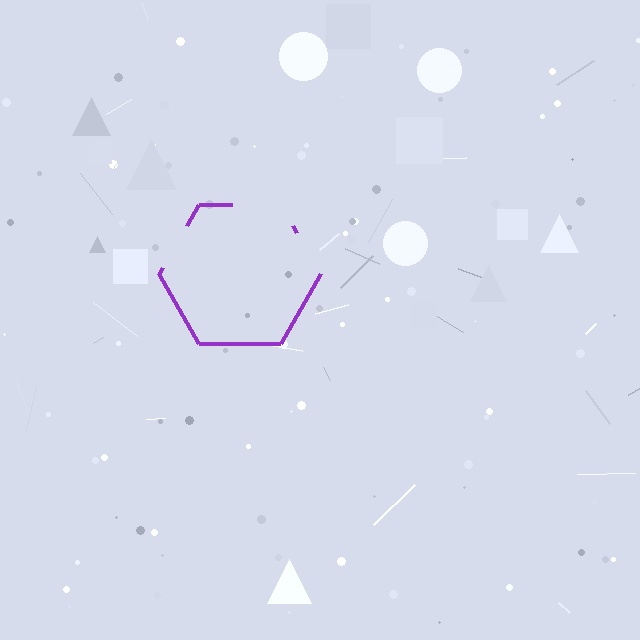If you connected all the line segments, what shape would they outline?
They would outline a hexagon.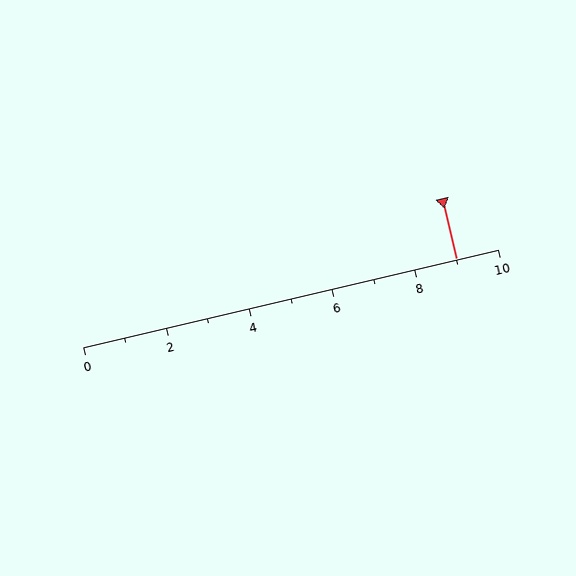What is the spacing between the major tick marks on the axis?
The major ticks are spaced 2 apart.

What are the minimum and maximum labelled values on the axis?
The axis runs from 0 to 10.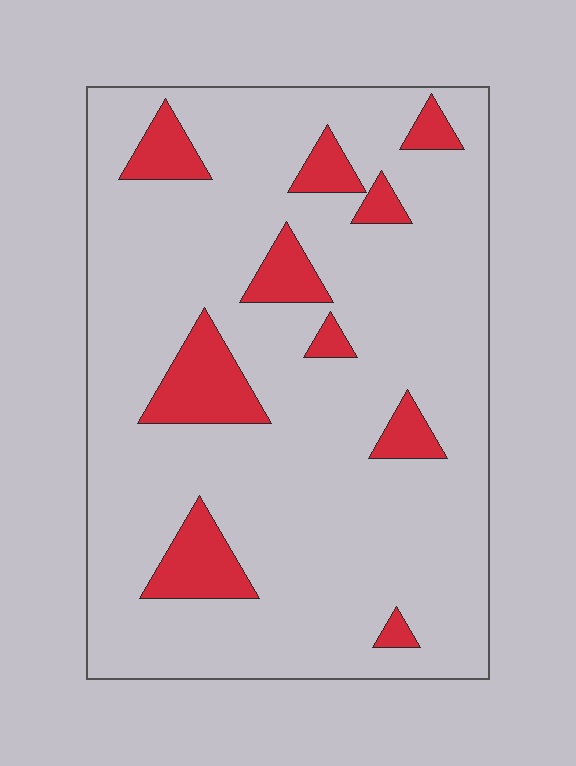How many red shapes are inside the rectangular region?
10.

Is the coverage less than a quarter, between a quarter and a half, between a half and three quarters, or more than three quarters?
Less than a quarter.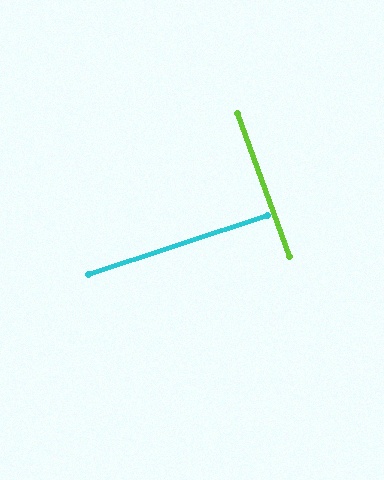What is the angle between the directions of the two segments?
Approximately 88 degrees.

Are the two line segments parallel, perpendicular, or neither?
Perpendicular — they meet at approximately 88°.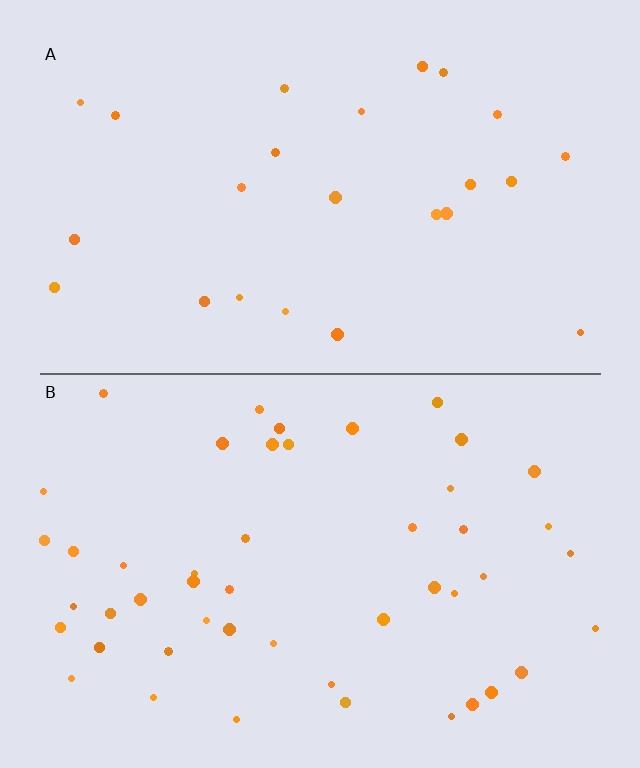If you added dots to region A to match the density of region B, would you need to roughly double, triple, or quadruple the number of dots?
Approximately double.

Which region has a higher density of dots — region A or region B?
B (the bottom).